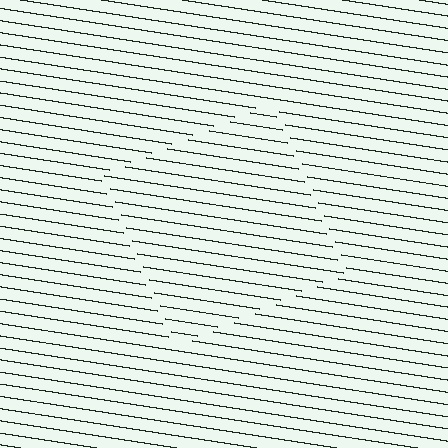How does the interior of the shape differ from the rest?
The interior of the shape contains the same grating, shifted by half a period — the contour is defined by the phase discontinuity where line-ends from the inner and outer gratings abut.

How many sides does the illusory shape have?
4 sides — the line-ends trace a square.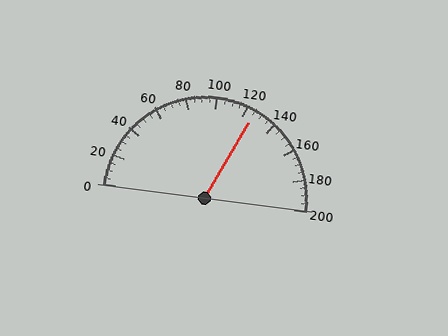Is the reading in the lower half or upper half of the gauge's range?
The reading is in the upper half of the range (0 to 200).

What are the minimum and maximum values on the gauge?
The gauge ranges from 0 to 200.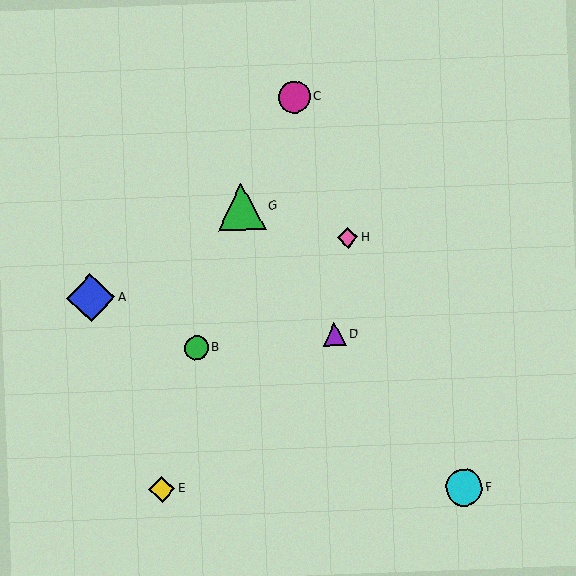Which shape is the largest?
The blue diamond (labeled A) is the largest.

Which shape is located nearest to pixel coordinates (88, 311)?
The blue diamond (labeled A) at (91, 298) is nearest to that location.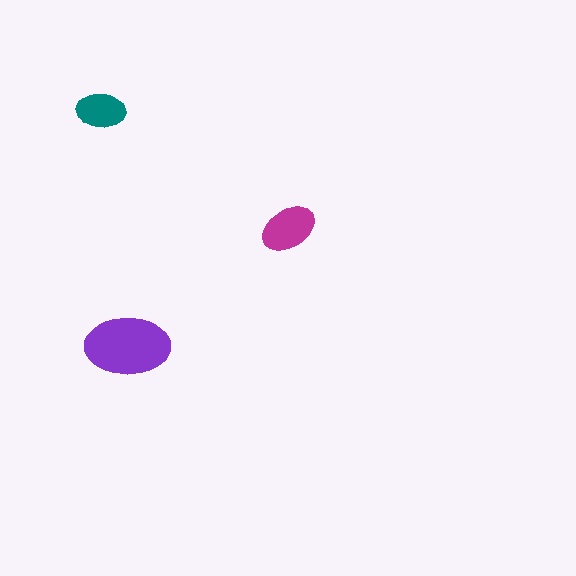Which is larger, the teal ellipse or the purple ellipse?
The purple one.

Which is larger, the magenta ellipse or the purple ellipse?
The purple one.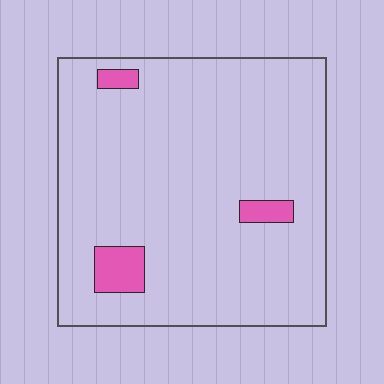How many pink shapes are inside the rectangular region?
3.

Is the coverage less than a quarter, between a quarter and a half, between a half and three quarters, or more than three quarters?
Less than a quarter.